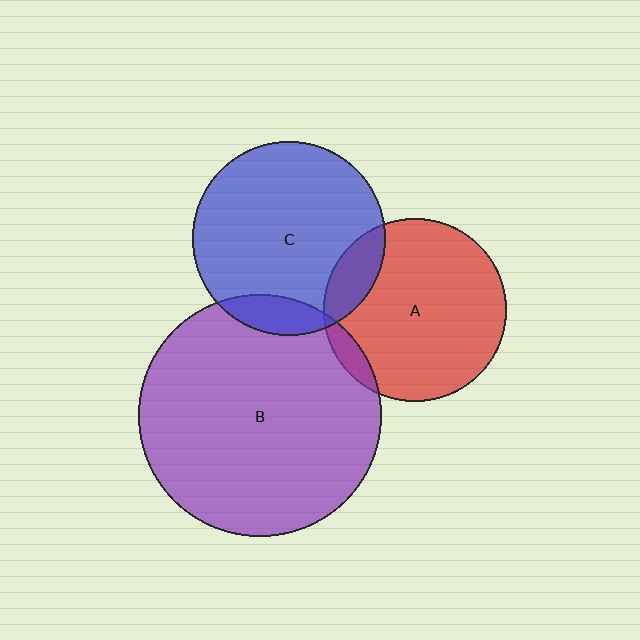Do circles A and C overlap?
Yes.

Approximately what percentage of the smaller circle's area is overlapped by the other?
Approximately 15%.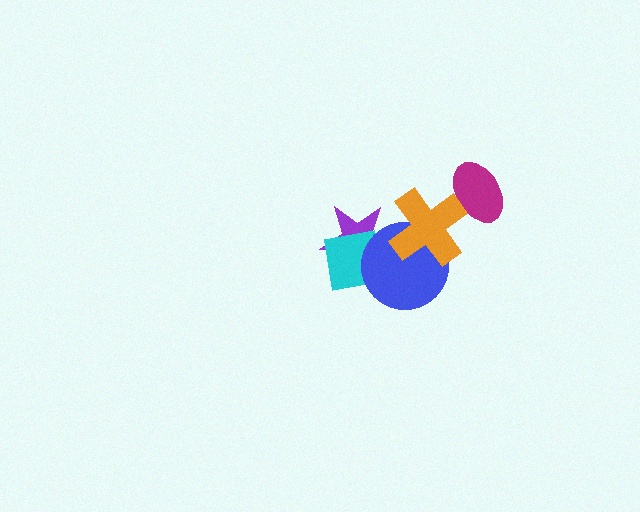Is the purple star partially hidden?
Yes, it is partially covered by another shape.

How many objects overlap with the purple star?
2 objects overlap with the purple star.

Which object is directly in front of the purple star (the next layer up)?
The cyan square is directly in front of the purple star.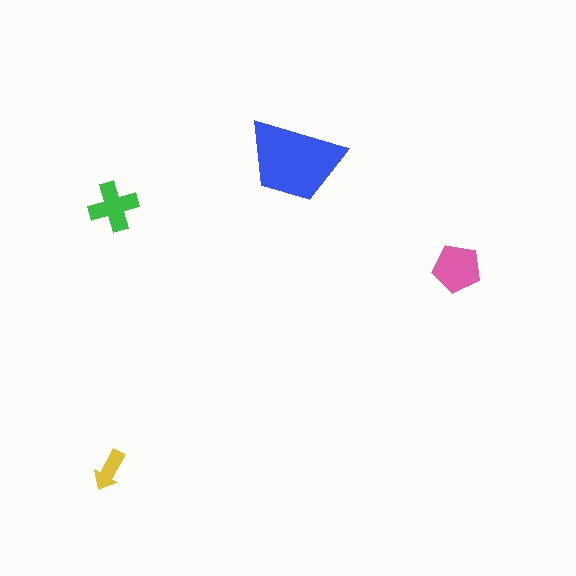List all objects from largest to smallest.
The blue trapezoid, the pink pentagon, the green cross, the yellow arrow.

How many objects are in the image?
There are 4 objects in the image.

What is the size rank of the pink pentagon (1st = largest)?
2nd.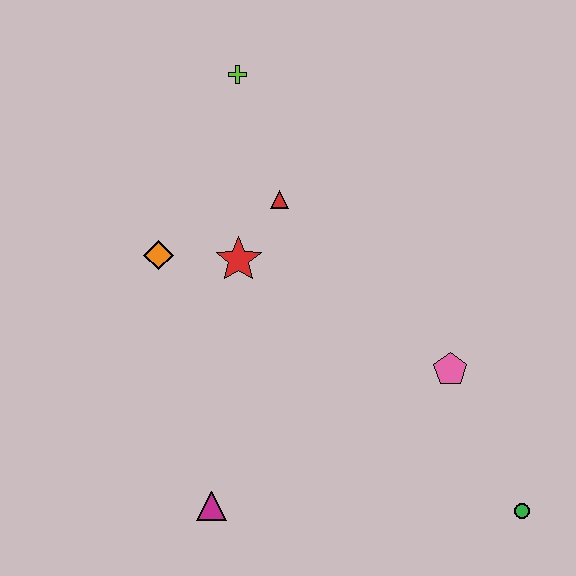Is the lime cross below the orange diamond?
No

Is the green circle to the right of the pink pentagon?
Yes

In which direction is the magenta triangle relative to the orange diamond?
The magenta triangle is below the orange diamond.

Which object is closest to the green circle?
The pink pentagon is closest to the green circle.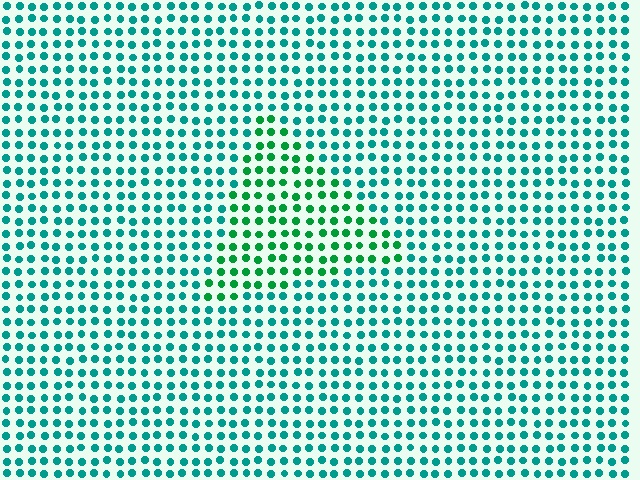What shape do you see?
I see a triangle.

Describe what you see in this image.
The image is filled with small teal elements in a uniform arrangement. A triangle-shaped region is visible where the elements are tinted to a slightly different hue, forming a subtle color boundary.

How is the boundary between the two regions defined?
The boundary is defined purely by a slight shift in hue (about 34 degrees). Spacing, size, and orientation are identical on both sides.